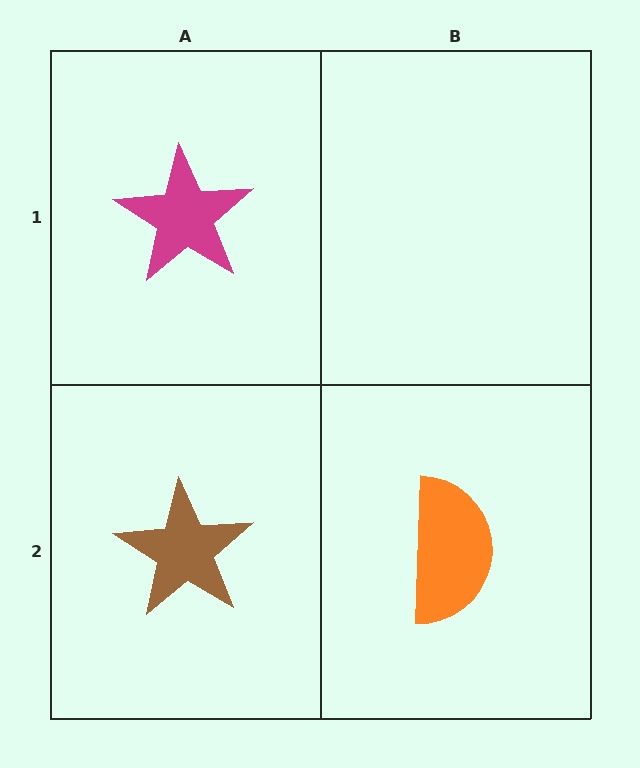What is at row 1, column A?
A magenta star.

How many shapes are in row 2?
2 shapes.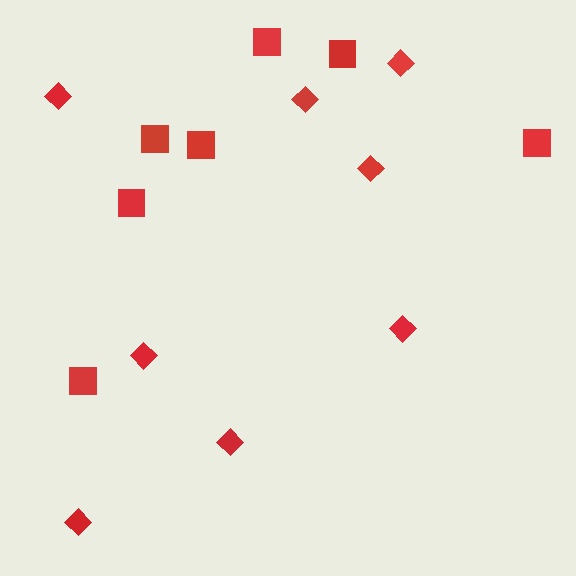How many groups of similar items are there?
There are 2 groups: one group of squares (7) and one group of diamonds (8).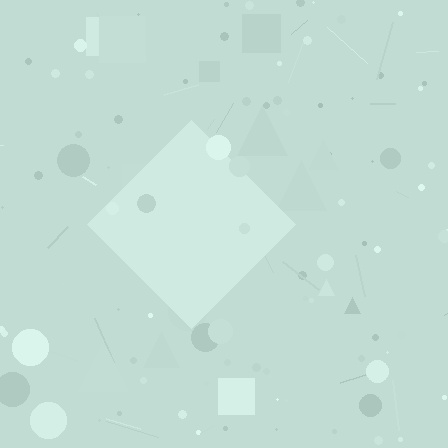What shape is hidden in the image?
A diamond is hidden in the image.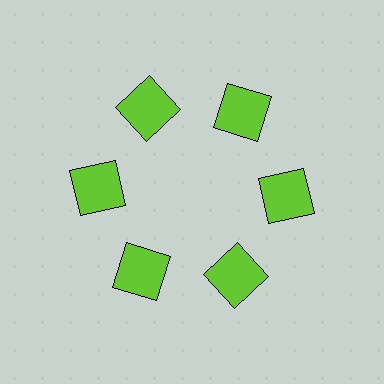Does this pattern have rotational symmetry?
Yes, this pattern has 6-fold rotational symmetry. It looks the same after rotating 60 degrees around the center.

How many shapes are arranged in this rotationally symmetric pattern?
There are 6 shapes, arranged in 6 groups of 1.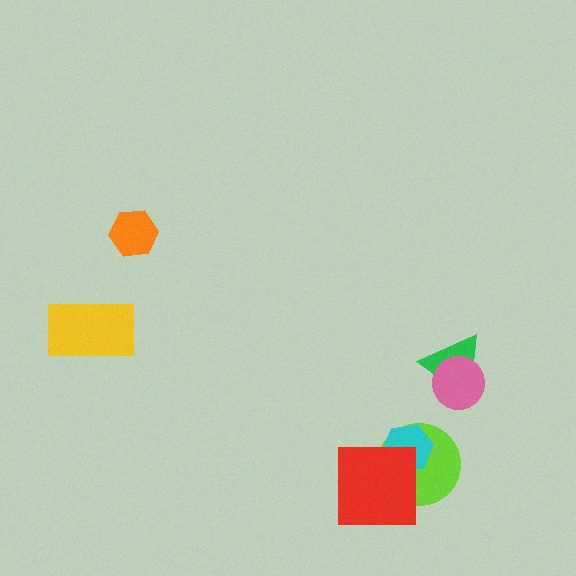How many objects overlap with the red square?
2 objects overlap with the red square.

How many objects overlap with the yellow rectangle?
0 objects overlap with the yellow rectangle.